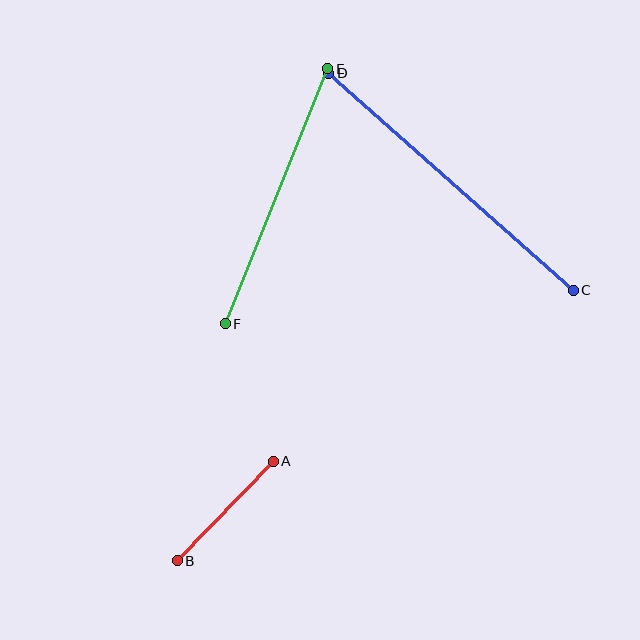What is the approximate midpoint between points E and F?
The midpoint is at approximately (276, 196) pixels.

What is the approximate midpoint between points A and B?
The midpoint is at approximately (225, 511) pixels.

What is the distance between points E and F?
The distance is approximately 275 pixels.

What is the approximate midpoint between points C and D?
The midpoint is at approximately (451, 182) pixels.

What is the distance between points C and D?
The distance is approximately 327 pixels.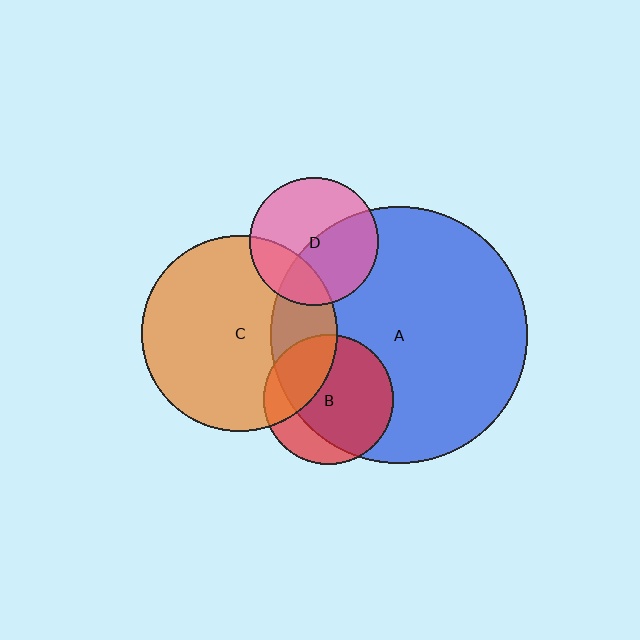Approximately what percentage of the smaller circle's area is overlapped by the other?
Approximately 45%.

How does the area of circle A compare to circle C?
Approximately 1.7 times.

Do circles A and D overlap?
Yes.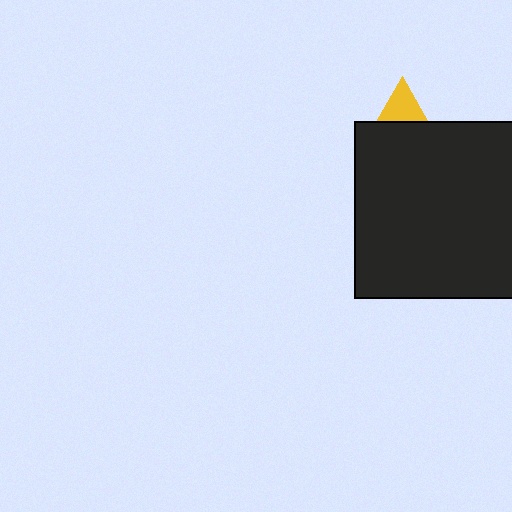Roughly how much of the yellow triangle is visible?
A small part of it is visible (roughly 33%).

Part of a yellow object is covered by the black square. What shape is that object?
It is a triangle.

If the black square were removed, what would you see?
You would see the complete yellow triangle.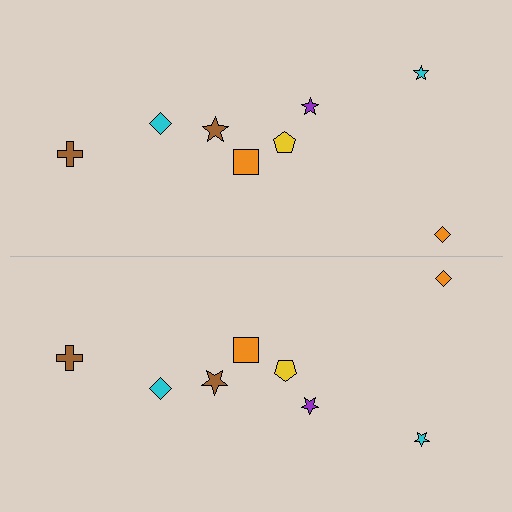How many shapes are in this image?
There are 16 shapes in this image.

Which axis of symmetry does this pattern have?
The pattern has a horizontal axis of symmetry running through the center of the image.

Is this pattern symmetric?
Yes, this pattern has bilateral (reflection) symmetry.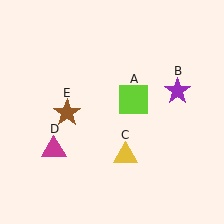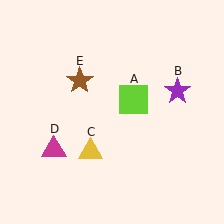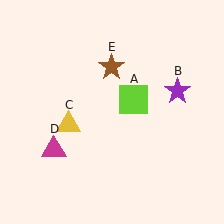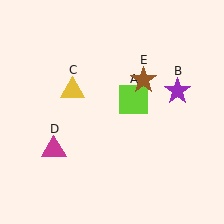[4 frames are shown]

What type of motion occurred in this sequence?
The yellow triangle (object C), brown star (object E) rotated clockwise around the center of the scene.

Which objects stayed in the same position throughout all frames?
Lime square (object A) and purple star (object B) and magenta triangle (object D) remained stationary.